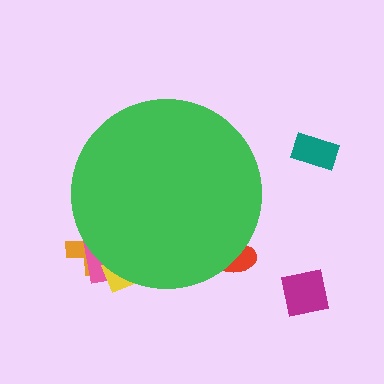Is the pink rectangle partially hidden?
Yes, the pink rectangle is partially hidden behind the green circle.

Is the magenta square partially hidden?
No, the magenta square is fully visible.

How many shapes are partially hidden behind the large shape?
4 shapes are partially hidden.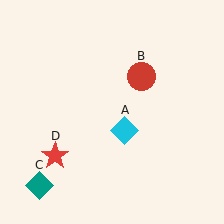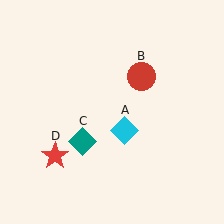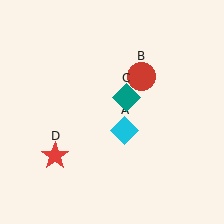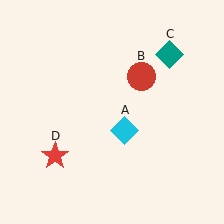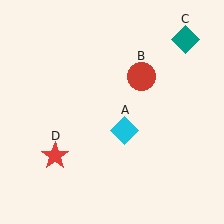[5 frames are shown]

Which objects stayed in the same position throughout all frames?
Cyan diamond (object A) and red circle (object B) and red star (object D) remained stationary.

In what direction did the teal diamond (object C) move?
The teal diamond (object C) moved up and to the right.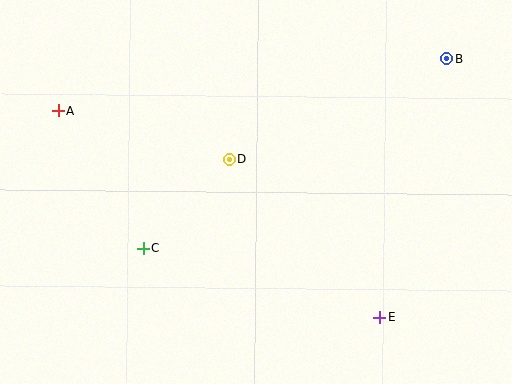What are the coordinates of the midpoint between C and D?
The midpoint between C and D is at (186, 203).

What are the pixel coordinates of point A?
Point A is at (58, 111).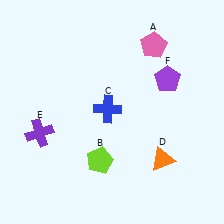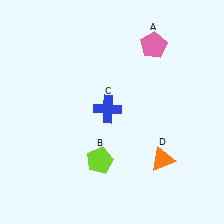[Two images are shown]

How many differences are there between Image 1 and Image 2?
There are 2 differences between the two images.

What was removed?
The purple cross (E), the purple pentagon (F) were removed in Image 2.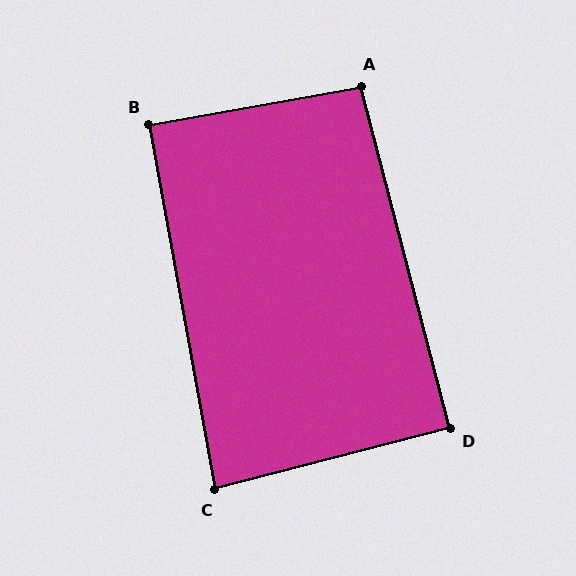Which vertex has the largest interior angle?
A, at approximately 94 degrees.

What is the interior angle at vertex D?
Approximately 90 degrees (approximately right).